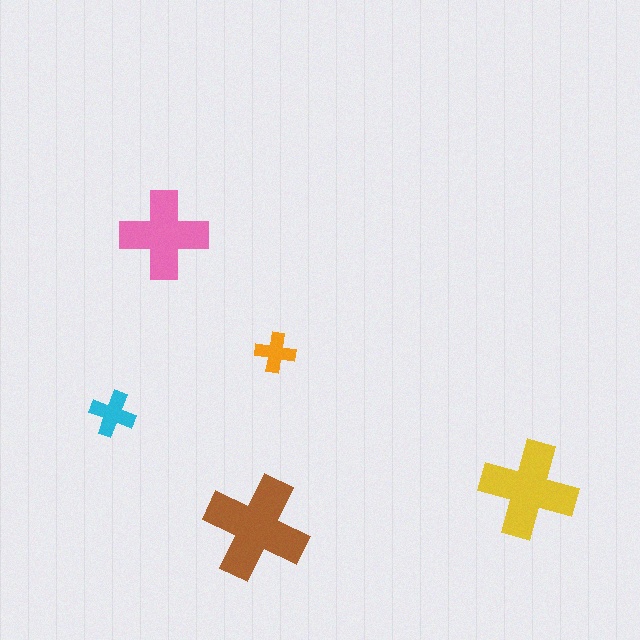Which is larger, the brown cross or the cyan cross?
The brown one.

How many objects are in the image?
There are 5 objects in the image.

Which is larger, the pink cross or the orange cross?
The pink one.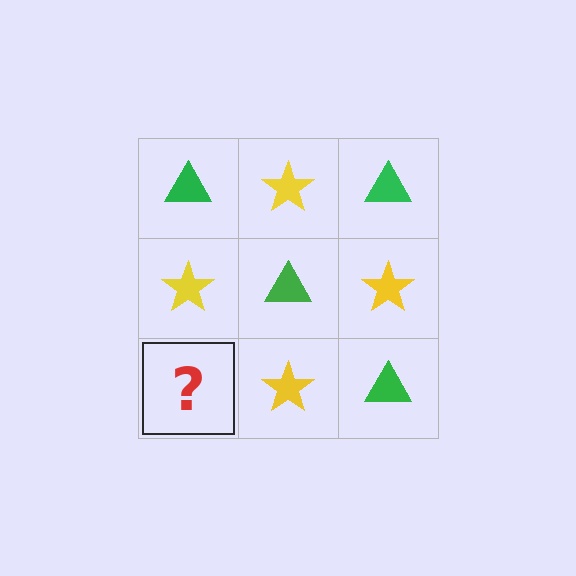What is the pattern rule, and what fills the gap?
The rule is that it alternates green triangle and yellow star in a checkerboard pattern. The gap should be filled with a green triangle.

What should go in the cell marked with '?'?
The missing cell should contain a green triangle.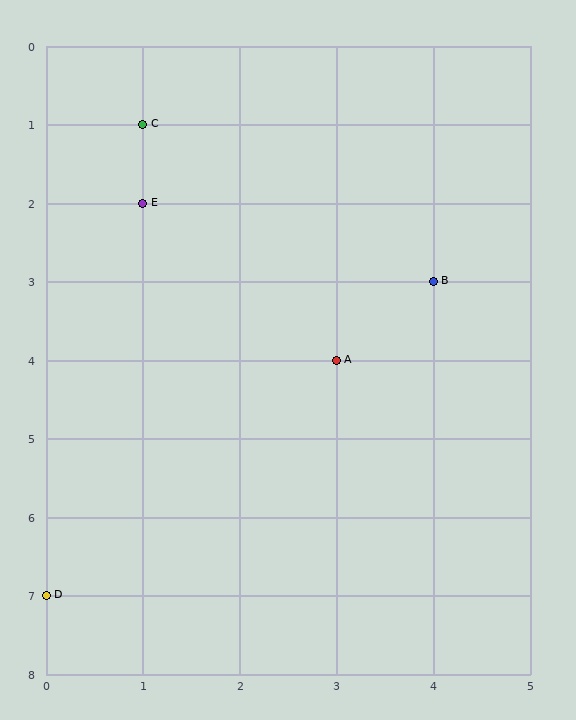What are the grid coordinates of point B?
Point B is at grid coordinates (4, 3).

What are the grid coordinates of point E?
Point E is at grid coordinates (1, 2).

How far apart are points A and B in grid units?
Points A and B are 1 column and 1 row apart (about 1.4 grid units diagonally).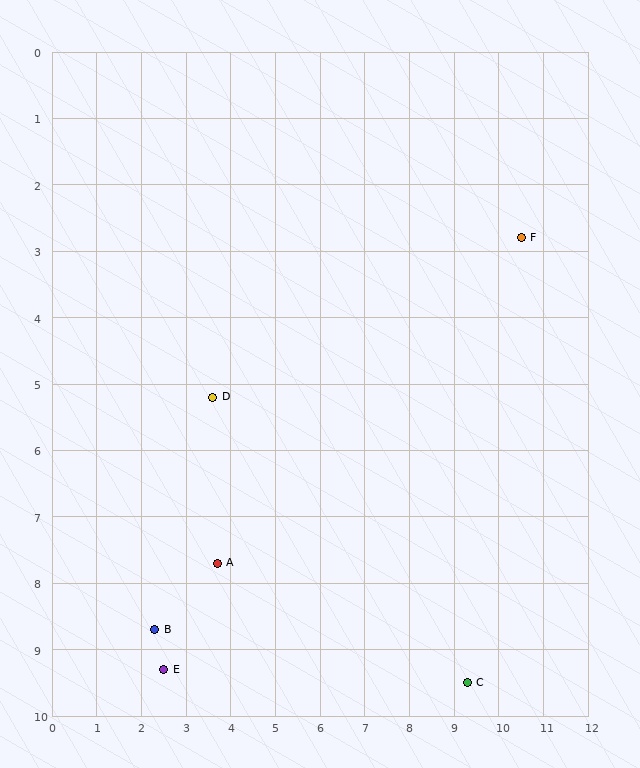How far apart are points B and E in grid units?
Points B and E are about 0.6 grid units apart.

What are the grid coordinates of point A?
Point A is at approximately (3.7, 7.7).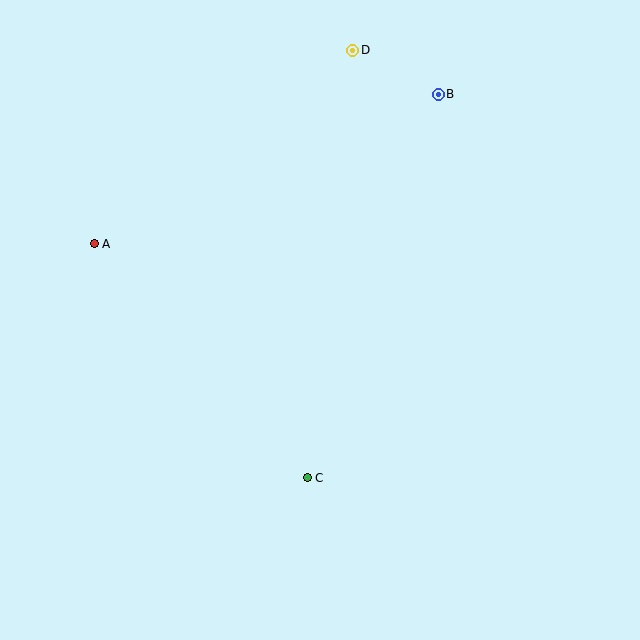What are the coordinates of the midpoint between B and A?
The midpoint between B and A is at (266, 169).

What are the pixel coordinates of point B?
Point B is at (438, 94).